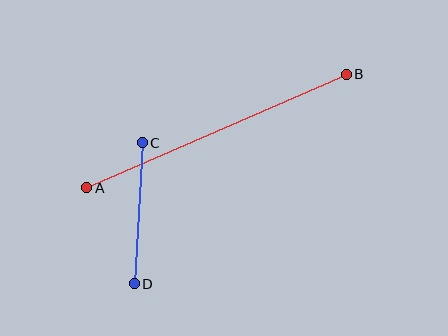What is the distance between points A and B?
The distance is approximately 283 pixels.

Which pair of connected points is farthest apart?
Points A and B are farthest apart.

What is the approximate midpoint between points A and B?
The midpoint is at approximately (217, 131) pixels.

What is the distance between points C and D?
The distance is approximately 141 pixels.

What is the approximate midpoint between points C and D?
The midpoint is at approximately (138, 213) pixels.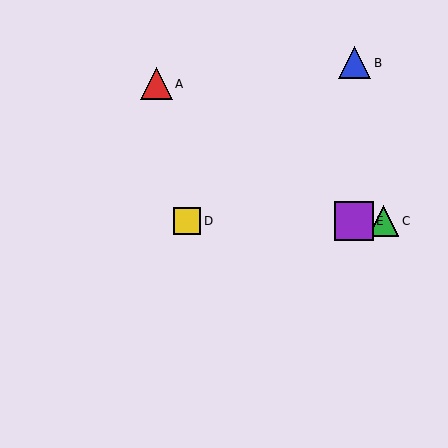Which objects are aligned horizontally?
Objects C, D, E are aligned horizontally.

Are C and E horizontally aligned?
Yes, both are at y≈221.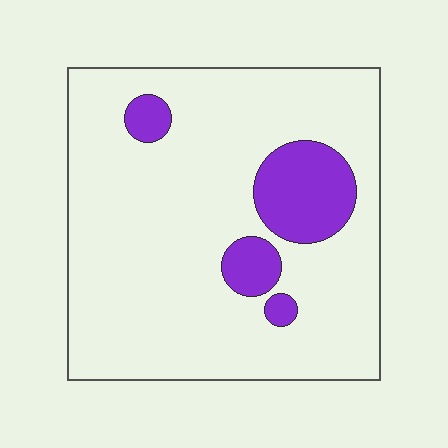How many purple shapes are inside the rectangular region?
4.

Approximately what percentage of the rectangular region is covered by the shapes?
Approximately 15%.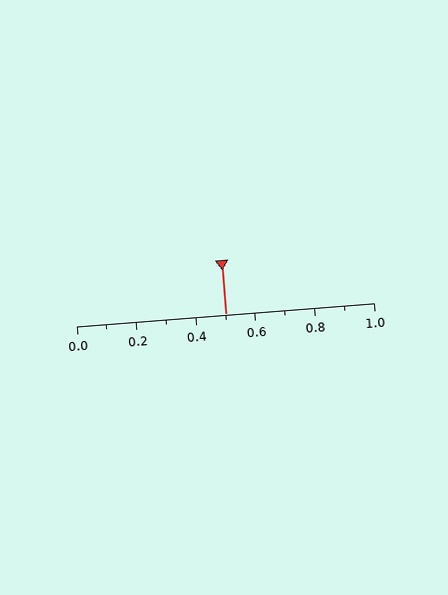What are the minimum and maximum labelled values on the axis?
The axis runs from 0.0 to 1.0.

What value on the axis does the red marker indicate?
The marker indicates approximately 0.5.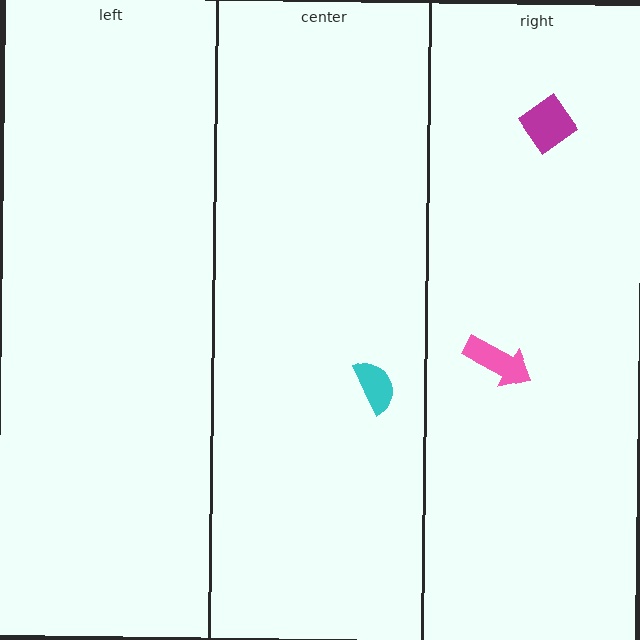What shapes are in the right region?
The pink arrow, the magenta diamond.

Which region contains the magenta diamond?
The right region.